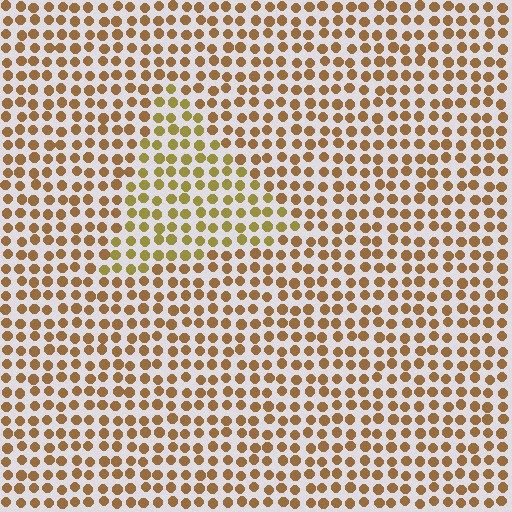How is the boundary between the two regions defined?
The boundary is defined purely by a slight shift in hue (about 26 degrees). Spacing, size, and orientation are identical on both sides.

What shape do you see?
I see a triangle.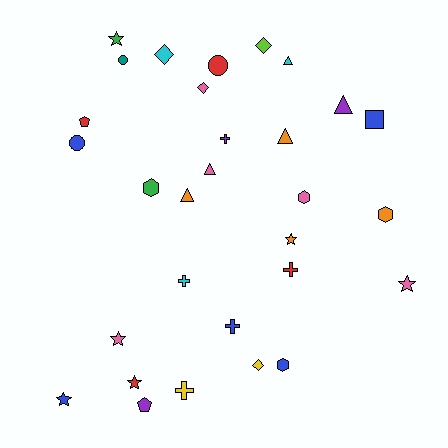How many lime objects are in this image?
There is 1 lime object.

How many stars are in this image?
There are 6 stars.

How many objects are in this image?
There are 30 objects.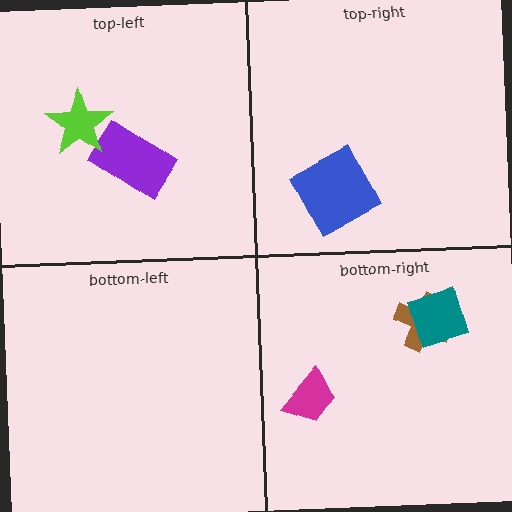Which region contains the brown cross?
The bottom-right region.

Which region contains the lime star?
The top-left region.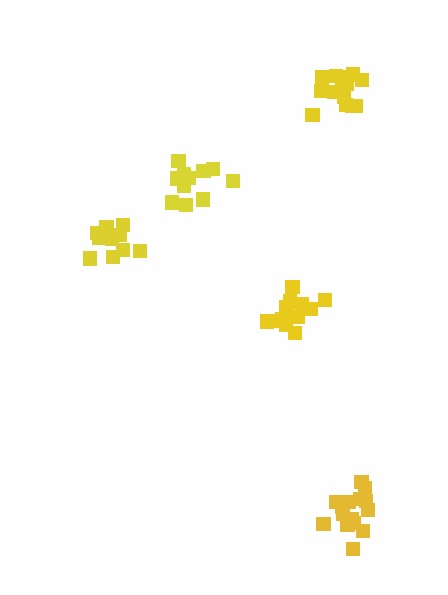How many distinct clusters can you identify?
There are 5 distinct clusters.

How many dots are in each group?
Group 1: 11 dots, Group 2: 14 dots, Group 3: 12 dots, Group 4: 14 dots, Group 5: 16 dots (67 total).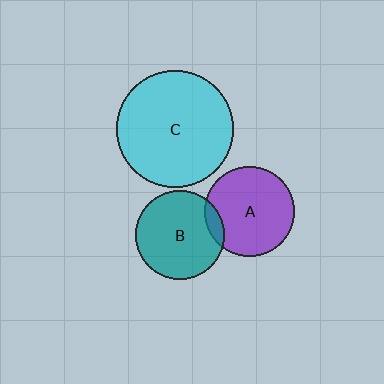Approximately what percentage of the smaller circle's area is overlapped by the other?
Approximately 10%.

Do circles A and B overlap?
Yes.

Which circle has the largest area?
Circle C (cyan).